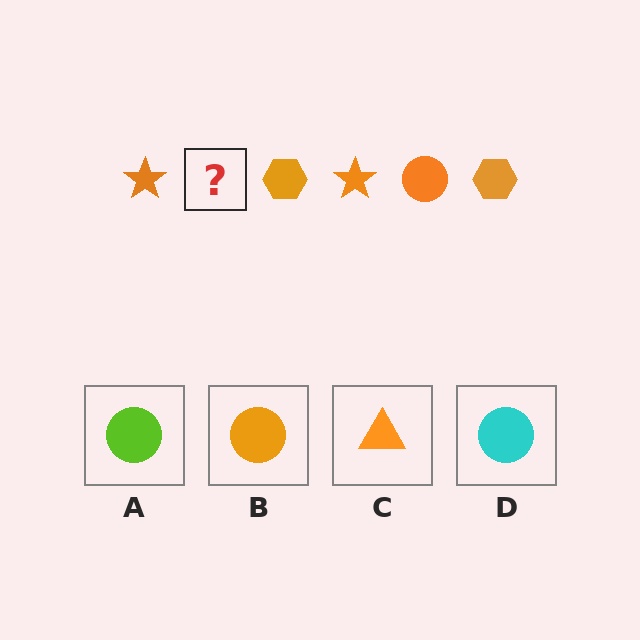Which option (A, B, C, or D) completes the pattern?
B.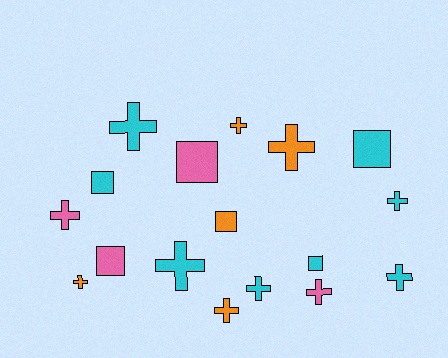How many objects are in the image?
There are 17 objects.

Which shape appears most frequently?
Cross, with 11 objects.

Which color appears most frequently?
Cyan, with 8 objects.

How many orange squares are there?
There is 1 orange square.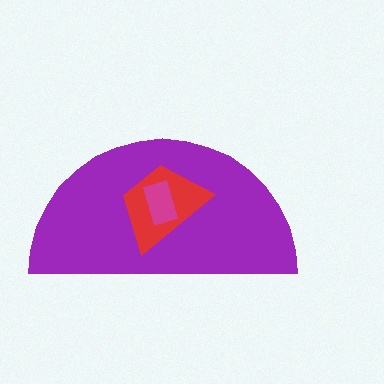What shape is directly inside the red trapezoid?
The magenta rectangle.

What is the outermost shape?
The purple semicircle.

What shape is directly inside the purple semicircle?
The red trapezoid.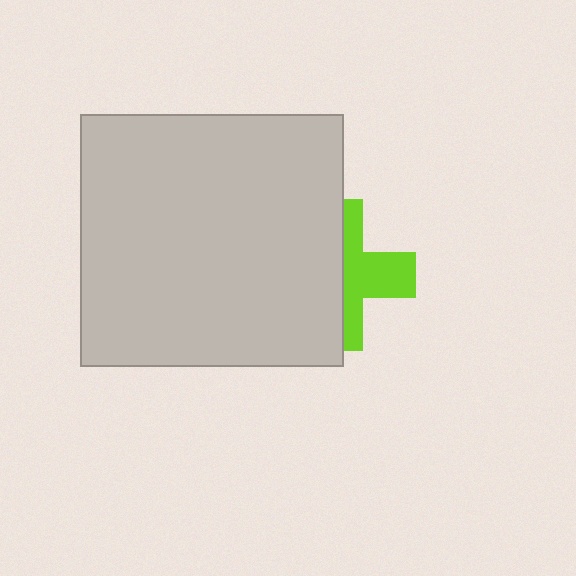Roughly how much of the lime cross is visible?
A small part of it is visible (roughly 45%).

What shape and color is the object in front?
The object in front is a light gray rectangle.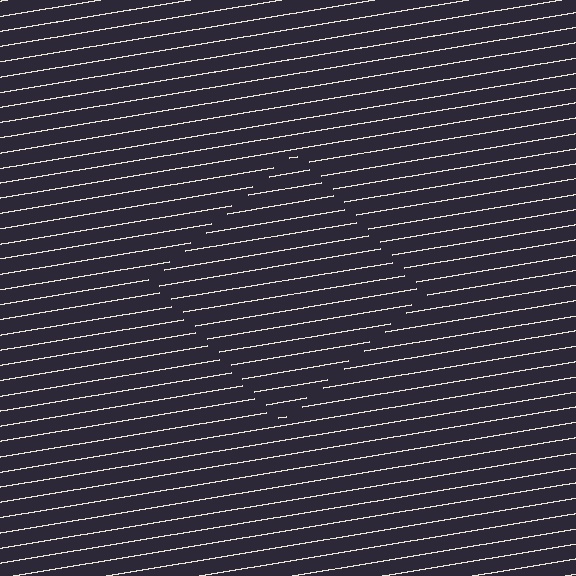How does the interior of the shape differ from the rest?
The interior of the shape contains the same grating, shifted by half a period — the contour is defined by the phase discontinuity where line-ends from the inner and outer gratings abut.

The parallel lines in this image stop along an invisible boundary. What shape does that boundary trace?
An illusory square. The interior of the shape contains the same grating, shifted by half a period — the contour is defined by the phase discontinuity where line-ends from the inner and outer gratings abut.